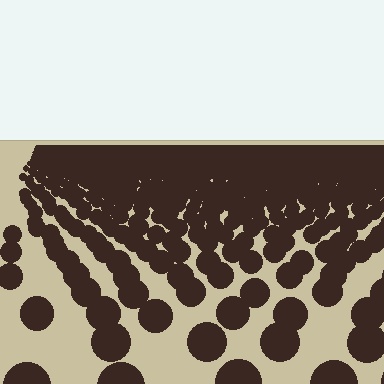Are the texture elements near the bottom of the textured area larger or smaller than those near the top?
Larger. Near the bottom, elements are closer to the viewer and appear at a bigger on-screen size.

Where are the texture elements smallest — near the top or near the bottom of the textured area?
Near the top.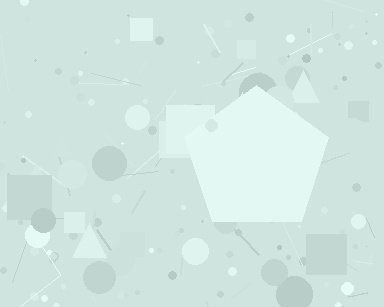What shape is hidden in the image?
A pentagon is hidden in the image.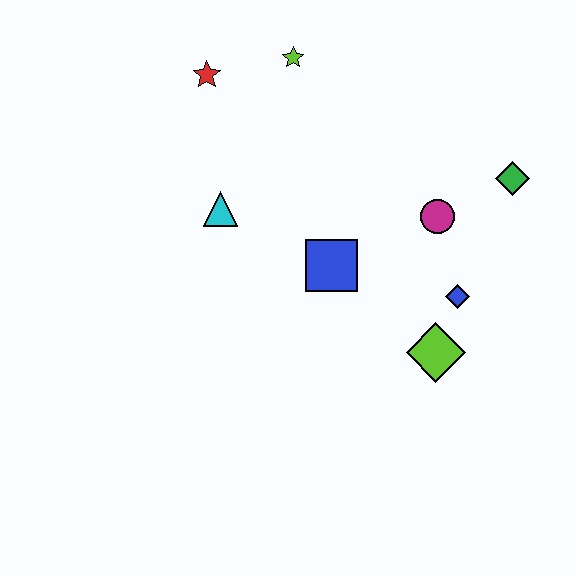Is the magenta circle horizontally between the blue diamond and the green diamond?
No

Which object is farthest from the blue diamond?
The red star is farthest from the blue diamond.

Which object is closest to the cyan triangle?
The blue square is closest to the cyan triangle.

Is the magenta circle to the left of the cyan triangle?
No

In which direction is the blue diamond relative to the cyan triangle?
The blue diamond is to the right of the cyan triangle.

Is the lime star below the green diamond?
No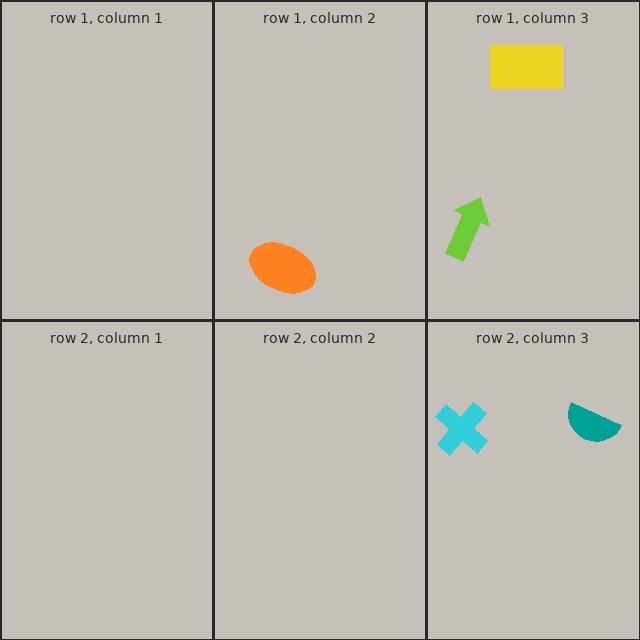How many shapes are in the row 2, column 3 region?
2.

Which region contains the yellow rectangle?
The row 1, column 3 region.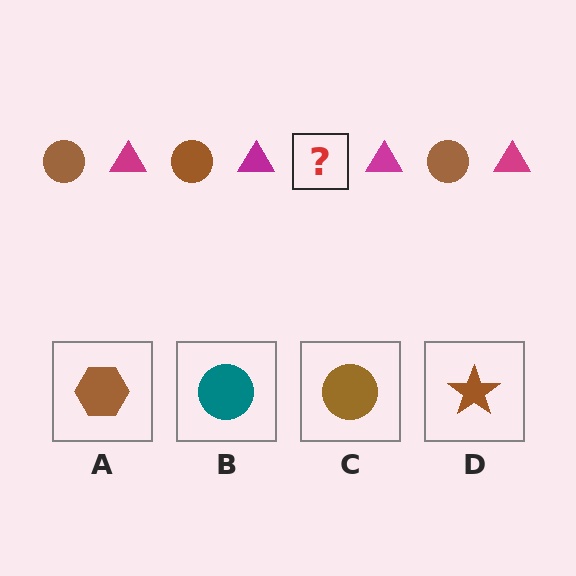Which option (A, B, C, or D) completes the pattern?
C.